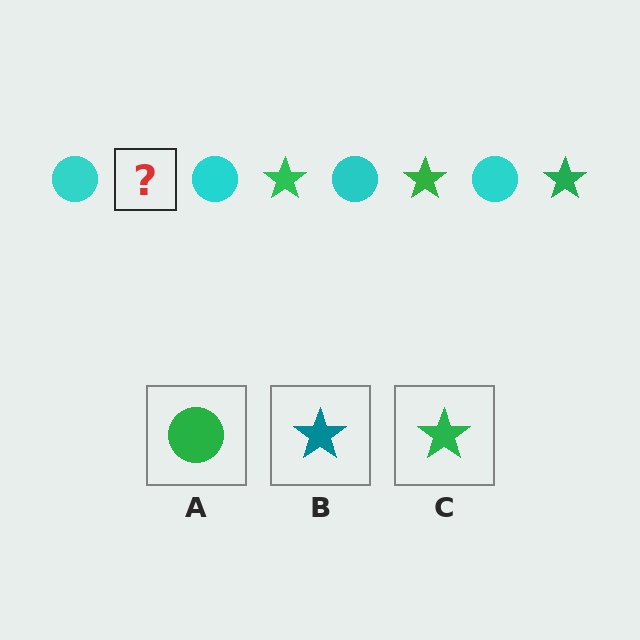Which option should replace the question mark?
Option C.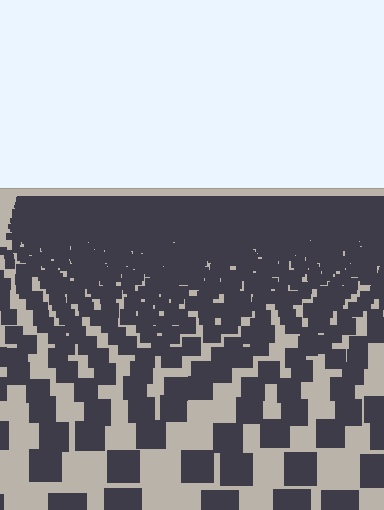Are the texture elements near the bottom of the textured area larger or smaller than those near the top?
Larger. Near the bottom, elements are closer to the viewer and appear at a bigger on-screen size.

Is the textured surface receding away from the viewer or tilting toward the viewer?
The surface is receding away from the viewer. Texture elements get smaller and denser toward the top.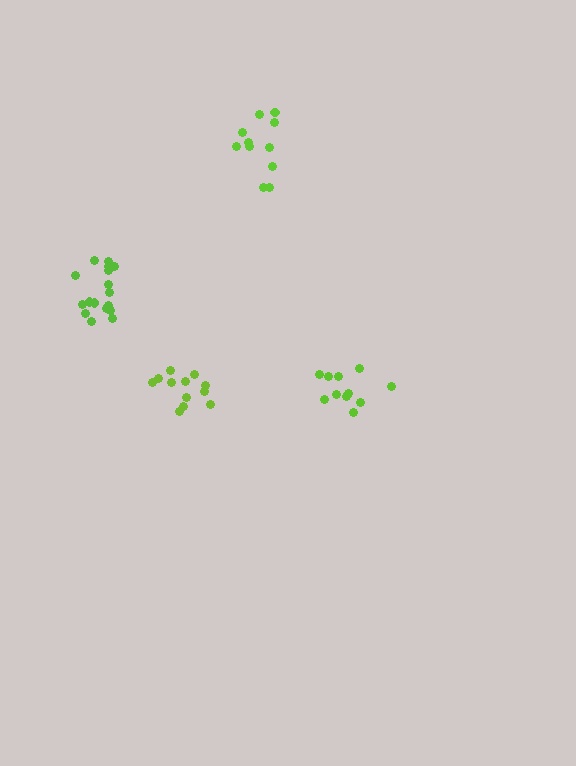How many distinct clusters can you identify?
There are 4 distinct clusters.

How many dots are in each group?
Group 1: 17 dots, Group 2: 12 dots, Group 3: 11 dots, Group 4: 11 dots (51 total).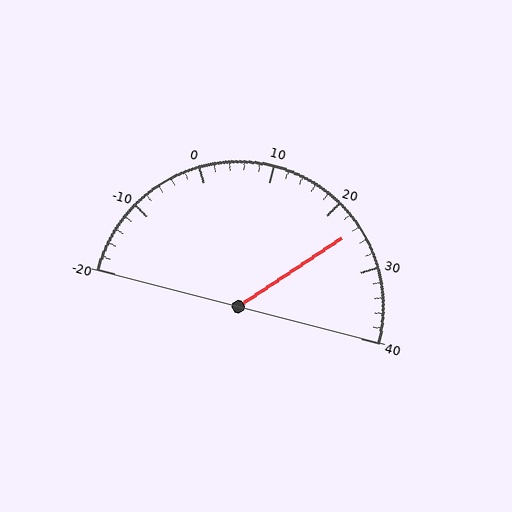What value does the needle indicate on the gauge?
The needle indicates approximately 24.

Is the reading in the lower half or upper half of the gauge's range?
The reading is in the upper half of the range (-20 to 40).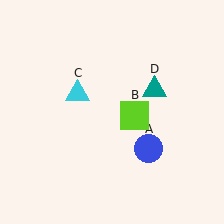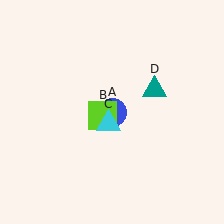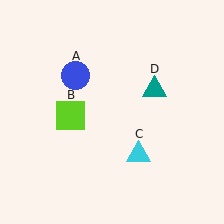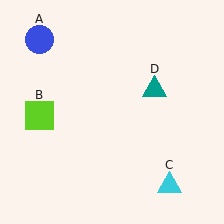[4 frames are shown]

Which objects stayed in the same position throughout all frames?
Teal triangle (object D) remained stationary.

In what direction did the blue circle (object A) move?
The blue circle (object A) moved up and to the left.